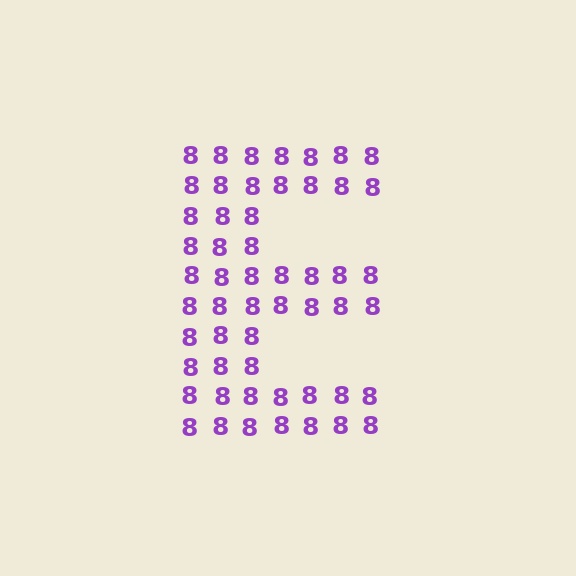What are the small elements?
The small elements are digit 8's.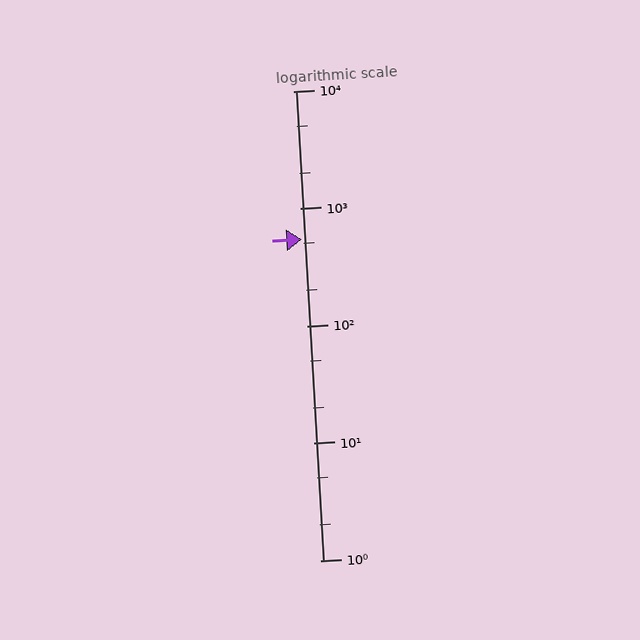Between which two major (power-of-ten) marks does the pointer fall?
The pointer is between 100 and 1000.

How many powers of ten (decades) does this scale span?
The scale spans 4 decades, from 1 to 10000.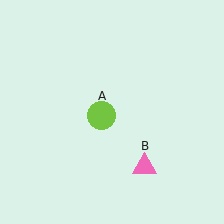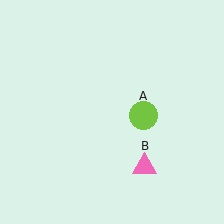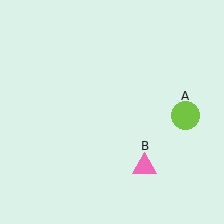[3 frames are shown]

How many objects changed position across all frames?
1 object changed position: lime circle (object A).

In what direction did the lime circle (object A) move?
The lime circle (object A) moved right.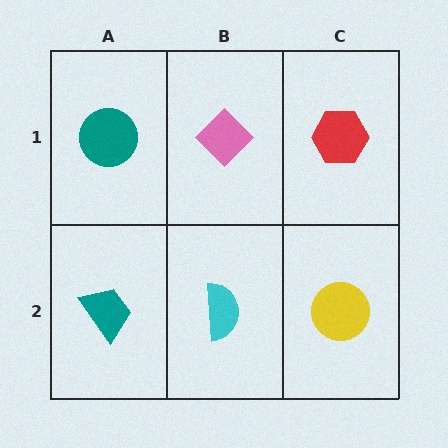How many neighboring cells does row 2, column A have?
2.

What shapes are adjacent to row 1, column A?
A teal trapezoid (row 2, column A), a pink diamond (row 1, column B).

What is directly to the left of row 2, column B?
A teal trapezoid.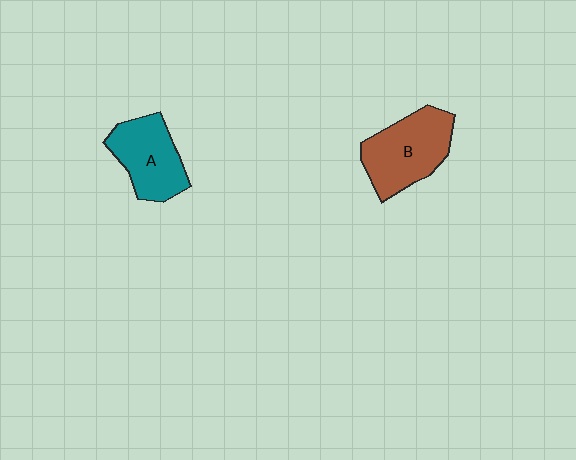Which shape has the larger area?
Shape B (brown).